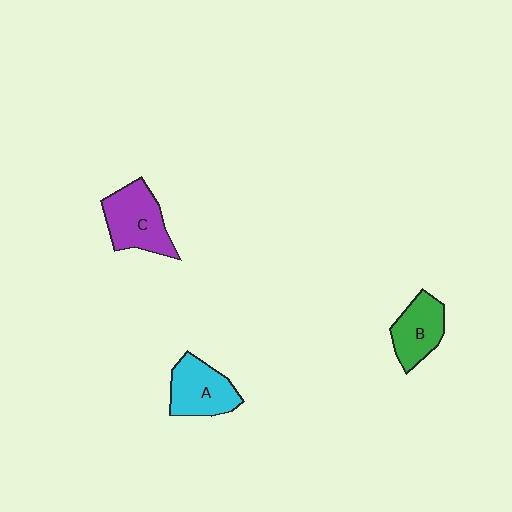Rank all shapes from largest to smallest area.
From largest to smallest: C (purple), A (cyan), B (green).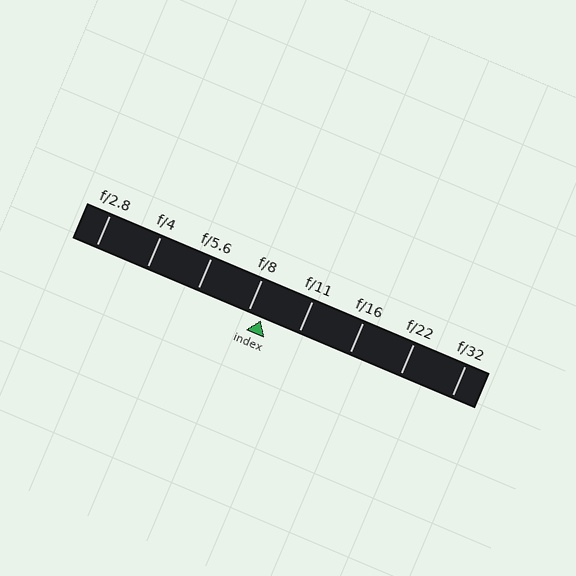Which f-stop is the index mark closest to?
The index mark is closest to f/8.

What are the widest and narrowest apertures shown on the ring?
The widest aperture shown is f/2.8 and the narrowest is f/32.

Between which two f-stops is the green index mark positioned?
The index mark is between f/8 and f/11.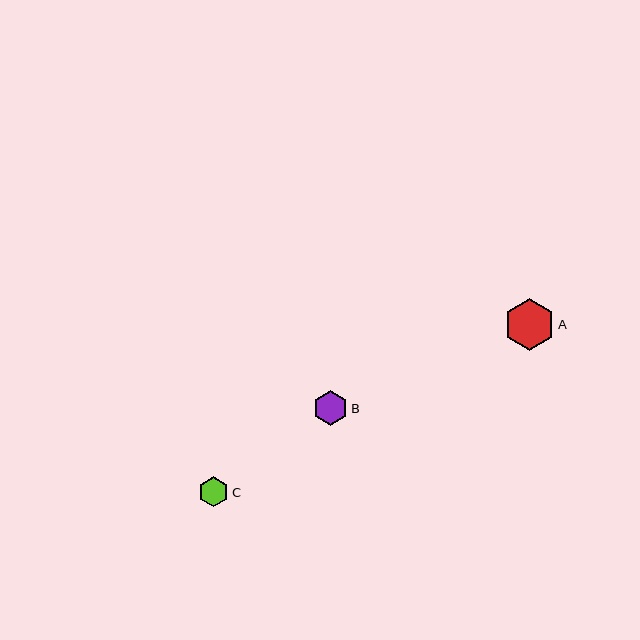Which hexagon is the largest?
Hexagon A is the largest with a size of approximately 51 pixels.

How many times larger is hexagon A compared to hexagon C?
Hexagon A is approximately 1.7 times the size of hexagon C.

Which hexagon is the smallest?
Hexagon C is the smallest with a size of approximately 30 pixels.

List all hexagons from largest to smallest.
From largest to smallest: A, B, C.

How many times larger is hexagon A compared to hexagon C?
Hexagon A is approximately 1.7 times the size of hexagon C.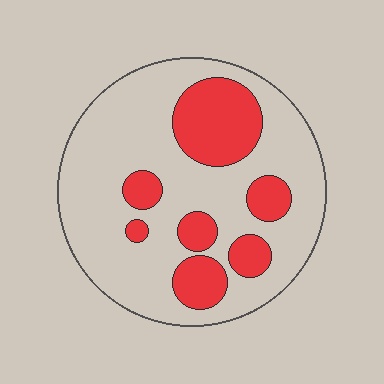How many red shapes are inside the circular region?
7.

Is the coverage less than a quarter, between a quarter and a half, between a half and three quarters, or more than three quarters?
Between a quarter and a half.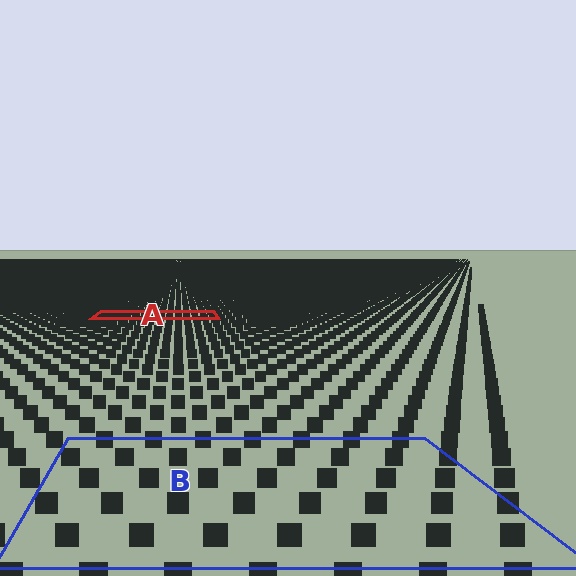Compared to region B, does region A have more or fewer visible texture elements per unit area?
Region A has more texture elements per unit area — they are packed more densely because it is farther away.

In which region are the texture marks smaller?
The texture marks are smaller in region A, because it is farther away.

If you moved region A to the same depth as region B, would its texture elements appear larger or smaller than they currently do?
They would appear larger. At a closer depth, the same texture elements are projected at a bigger on-screen size.